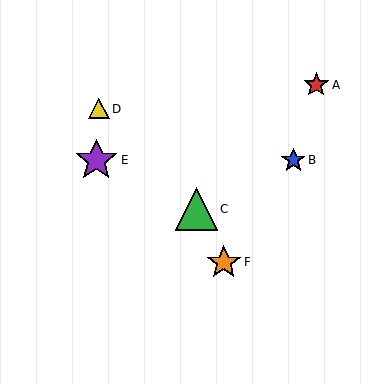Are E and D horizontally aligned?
No, E is at y≈160 and D is at y≈109.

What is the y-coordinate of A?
Object A is at y≈85.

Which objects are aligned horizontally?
Objects B, E are aligned horizontally.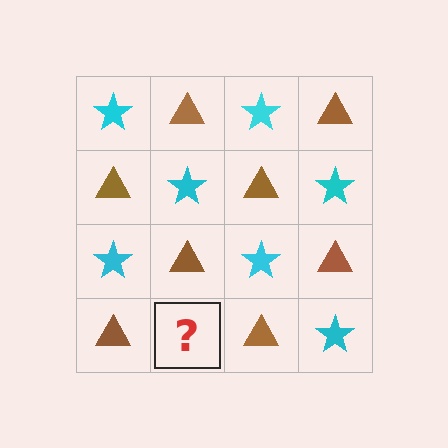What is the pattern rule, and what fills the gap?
The rule is that it alternates cyan star and brown triangle in a checkerboard pattern. The gap should be filled with a cyan star.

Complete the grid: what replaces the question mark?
The question mark should be replaced with a cyan star.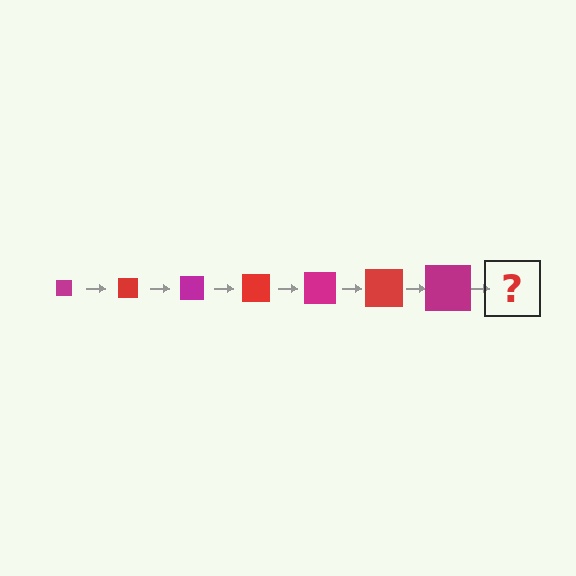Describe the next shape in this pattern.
It should be a red square, larger than the previous one.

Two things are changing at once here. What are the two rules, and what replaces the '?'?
The two rules are that the square grows larger each step and the color cycles through magenta and red. The '?' should be a red square, larger than the previous one.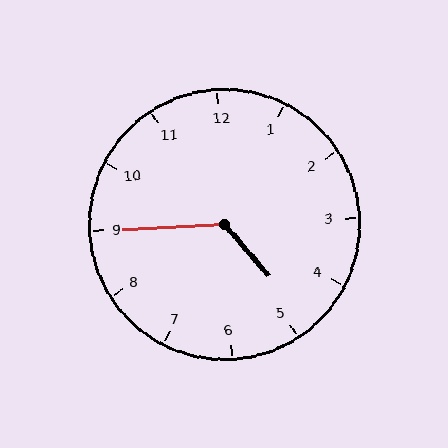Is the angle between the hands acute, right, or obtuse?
It is obtuse.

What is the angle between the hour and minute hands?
Approximately 128 degrees.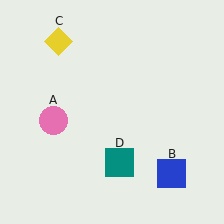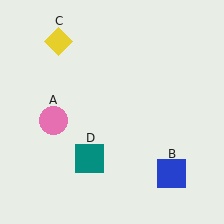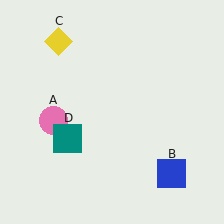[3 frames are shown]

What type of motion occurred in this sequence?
The teal square (object D) rotated clockwise around the center of the scene.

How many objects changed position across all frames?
1 object changed position: teal square (object D).